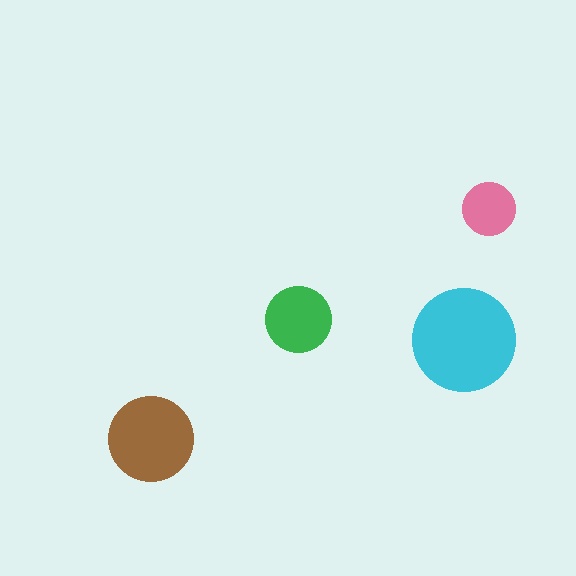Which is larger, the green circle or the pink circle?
The green one.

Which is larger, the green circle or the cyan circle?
The cyan one.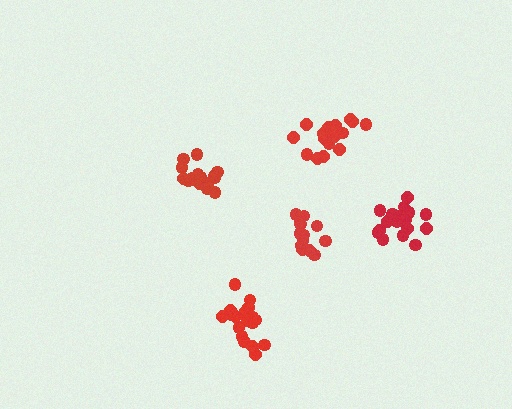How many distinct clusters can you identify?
There are 5 distinct clusters.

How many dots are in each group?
Group 1: 18 dots, Group 2: 18 dots, Group 3: 18 dots, Group 4: 13 dots, Group 5: 19 dots (86 total).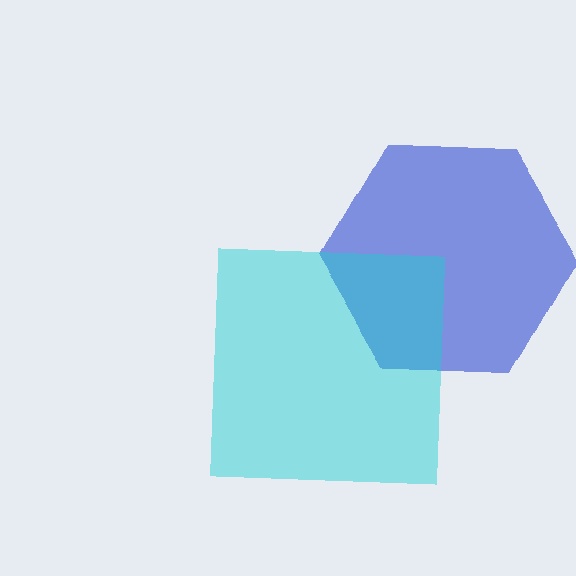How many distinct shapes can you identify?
There are 2 distinct shapes: a blue hexagon, a cyan square.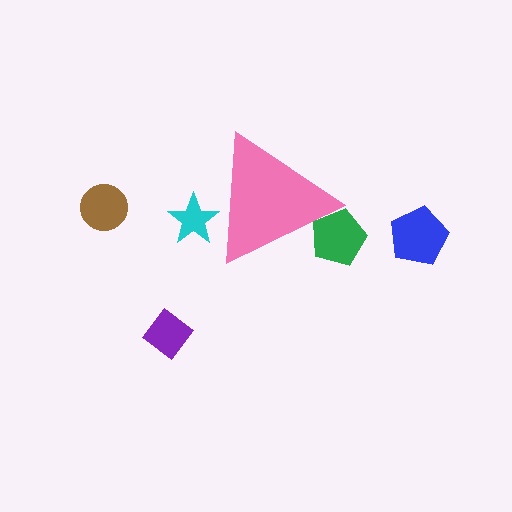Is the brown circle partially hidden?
No, the brown circle is fully visible.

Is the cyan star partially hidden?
Yes, the cyan star is partially hidden behind the pink triangle.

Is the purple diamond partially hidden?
No, the purple diamond is fully visible.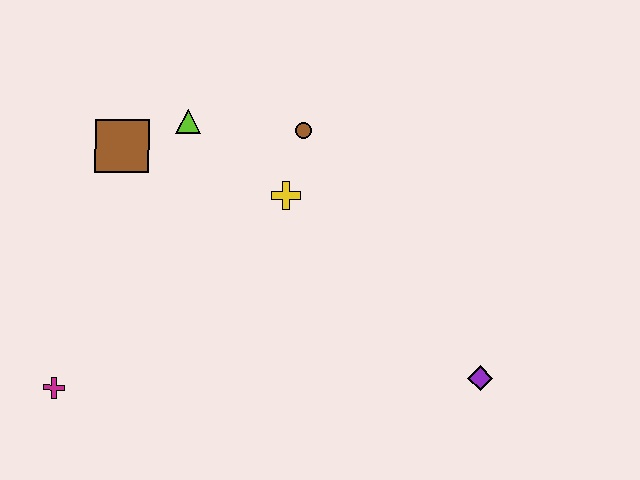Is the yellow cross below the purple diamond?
No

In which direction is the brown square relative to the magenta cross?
The brown square is above the magenta cross.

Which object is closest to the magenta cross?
The brown square is closest to the magenta cross.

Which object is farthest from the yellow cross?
The magenta cross is farthest from the yellow cross.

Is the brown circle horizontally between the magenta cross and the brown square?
No